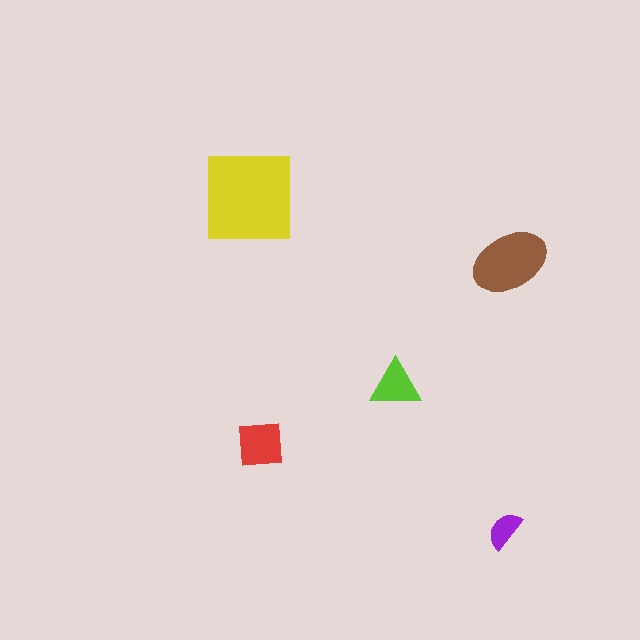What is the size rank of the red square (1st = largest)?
3rd.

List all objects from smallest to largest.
The purple semicircle, the lime triangle, the red square, the brown ellipse, the yellow square.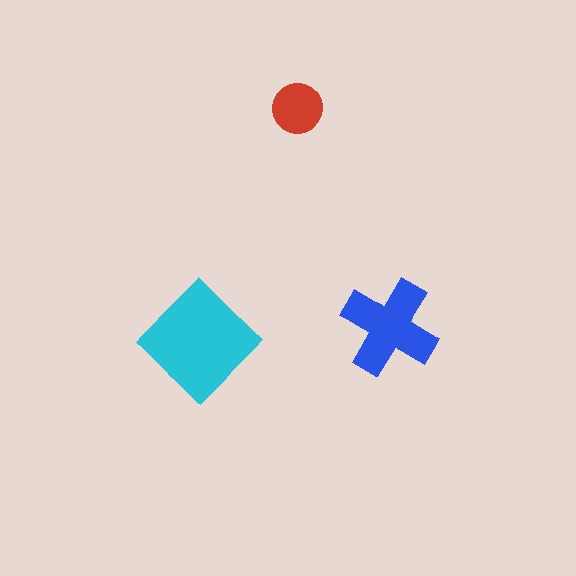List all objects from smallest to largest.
The red circle, the blue cross, the cyan diamond.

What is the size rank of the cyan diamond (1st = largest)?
1st.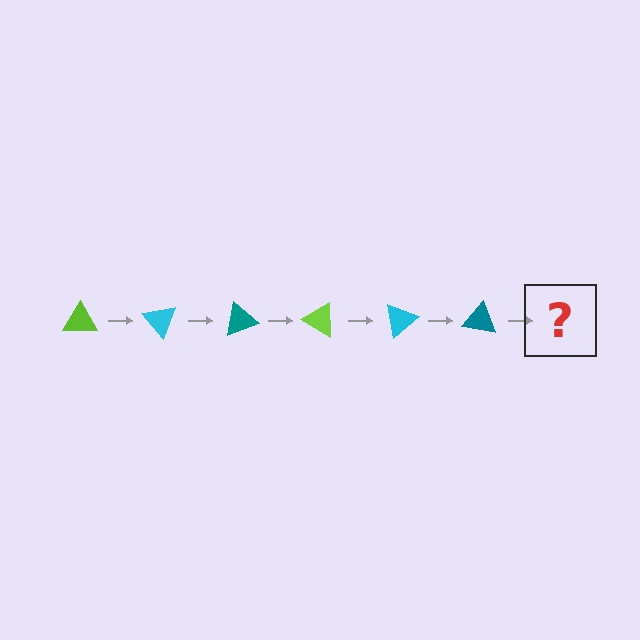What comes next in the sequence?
The next element should be a lime triangle, rotated 300 degrees from the start.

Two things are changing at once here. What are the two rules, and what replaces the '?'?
The two rules are that it rotates 50 degrees each step and the color cycles through lime, cyan, and teal. The '?' should be a lime triangle, rotated 300 degrees from the start.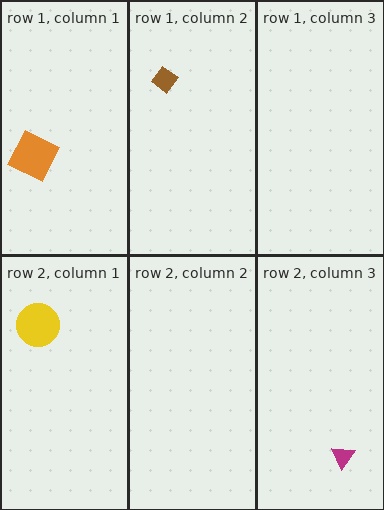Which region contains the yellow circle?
The row 2, column 1 region.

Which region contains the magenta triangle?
The row 2, column 3 region.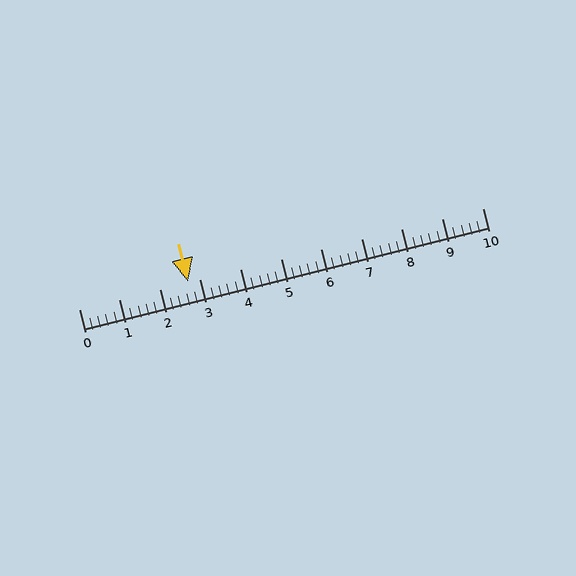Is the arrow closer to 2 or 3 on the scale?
The arrow is closer to 3.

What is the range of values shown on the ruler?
The ruler shows values from 0 to 10.